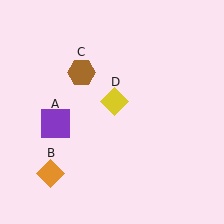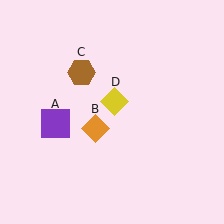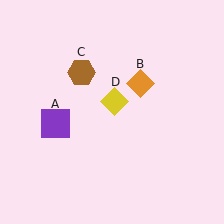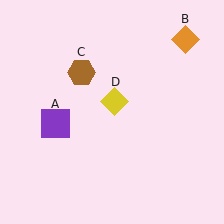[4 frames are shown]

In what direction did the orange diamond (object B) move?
The orange diamond (object B) moved up and to the right.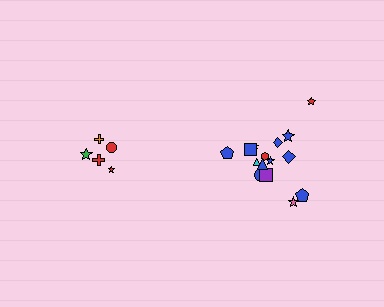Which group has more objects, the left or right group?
The right group.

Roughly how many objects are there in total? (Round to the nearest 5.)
Roughly 20 objects in total.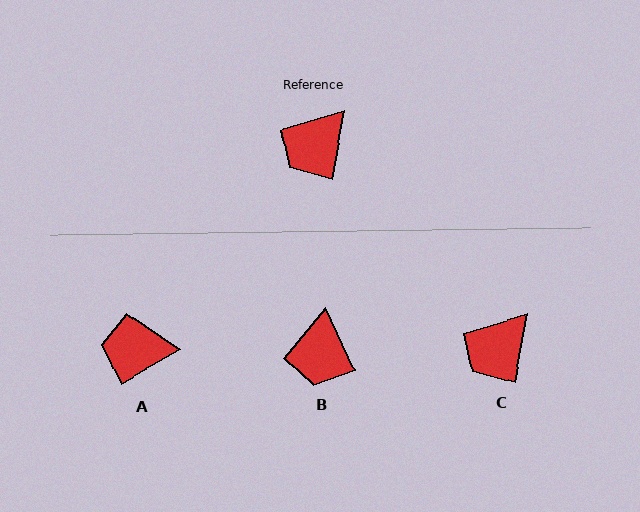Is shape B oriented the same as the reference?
No, it is off by about 34 degrees.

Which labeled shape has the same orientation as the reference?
C.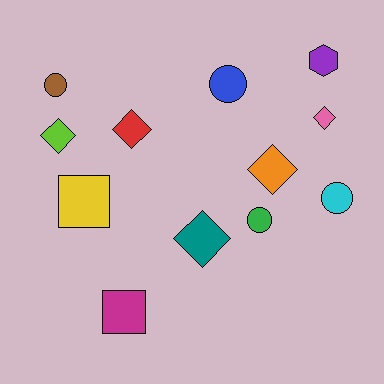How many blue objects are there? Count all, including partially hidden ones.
There is 1 blue object.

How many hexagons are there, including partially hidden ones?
There is 1 hexagon.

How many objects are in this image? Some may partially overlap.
There are 12 objects.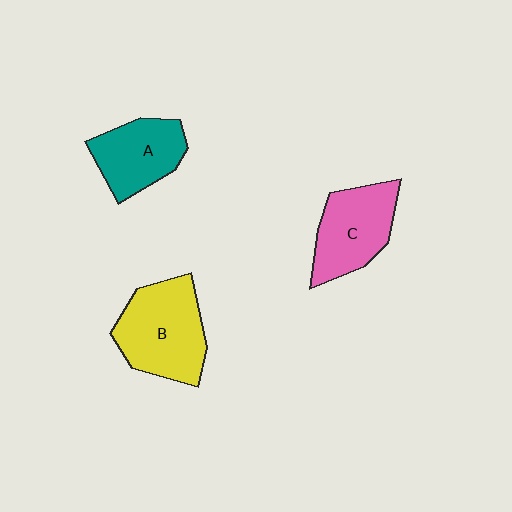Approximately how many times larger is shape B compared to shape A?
Approximately 1.3 times.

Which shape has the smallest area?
Shape A (teal).